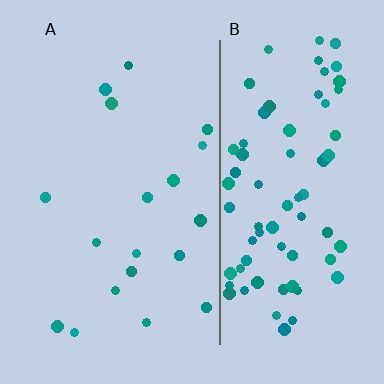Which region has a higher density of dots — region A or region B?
B (the right).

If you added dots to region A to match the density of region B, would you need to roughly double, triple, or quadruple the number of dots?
Approximately quadruple.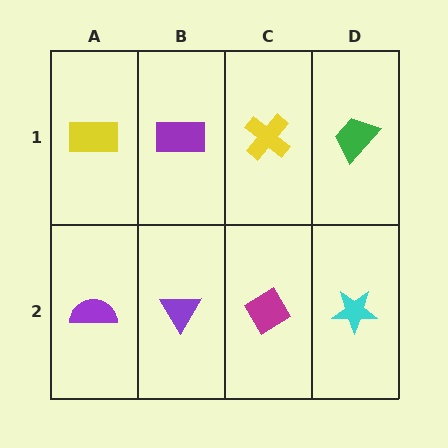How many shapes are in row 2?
4 shapes.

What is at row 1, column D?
A green trapezoid.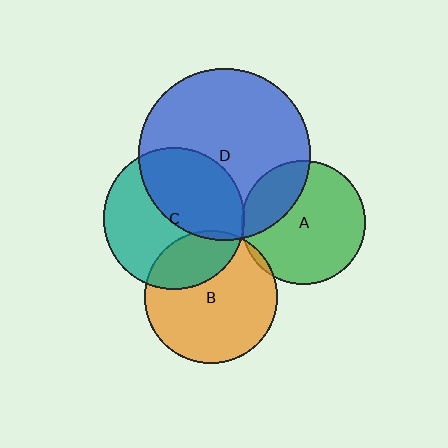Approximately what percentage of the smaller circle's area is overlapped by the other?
Approximately 5%.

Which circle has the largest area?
Circle D (blue).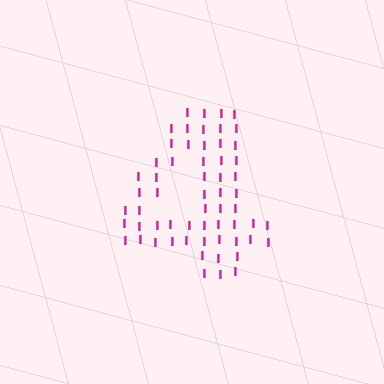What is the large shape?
The large shape is the digit 4.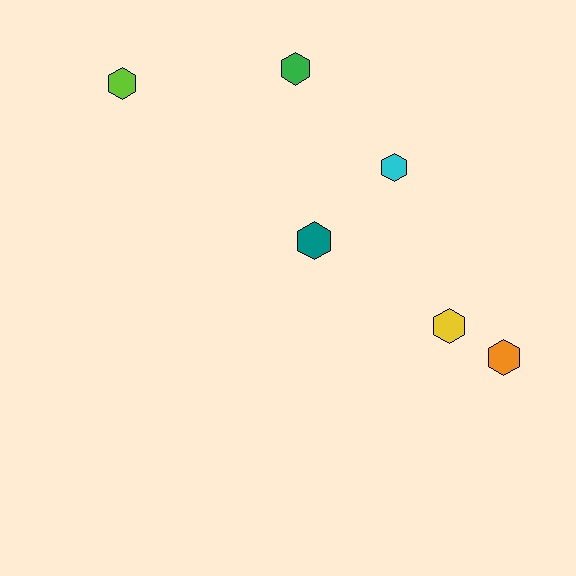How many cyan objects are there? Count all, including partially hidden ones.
There is 1 cyan object.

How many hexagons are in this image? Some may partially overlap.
There are 6 hexagons.